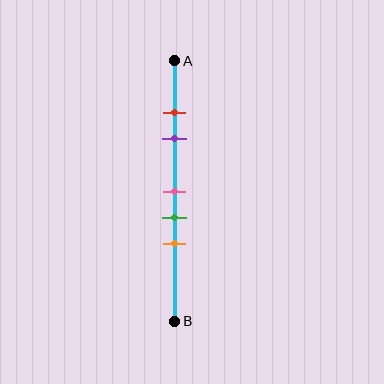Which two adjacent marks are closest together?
The red and purple marks are the closest adjacent pair.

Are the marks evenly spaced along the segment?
No, the marks are not evenly spaced.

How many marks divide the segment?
There are 5 marks dividing the segment.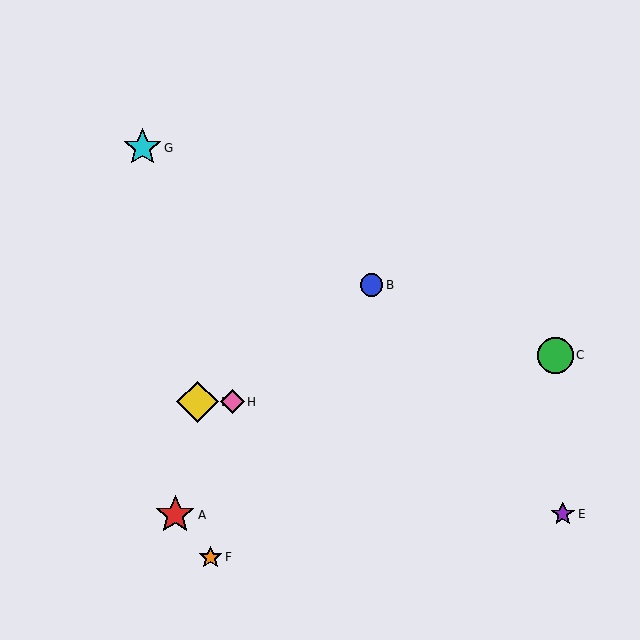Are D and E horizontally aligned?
No, D is at y≈402 and E is at y≈514.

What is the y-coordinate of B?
Object B is at y≈285.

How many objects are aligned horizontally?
2 objects (D, H) are aligned horizontally.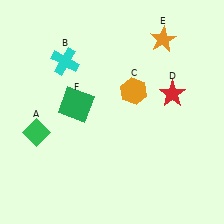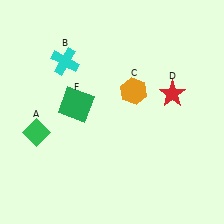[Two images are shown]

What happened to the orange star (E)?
The orange star (E) was removed in Image 2. It was in the top-right area of Image 1.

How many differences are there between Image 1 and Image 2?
There is 1 difference between the two images.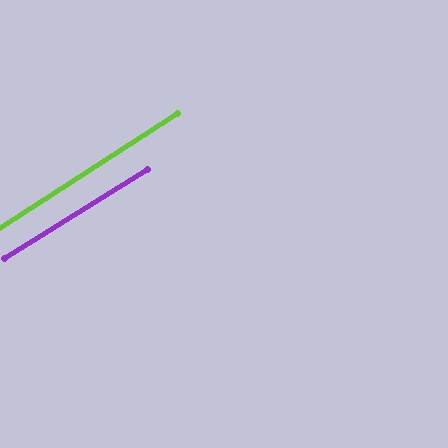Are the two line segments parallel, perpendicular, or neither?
Parallel — their directions differ by only 1.1°.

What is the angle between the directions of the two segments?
Approximately 1 degree.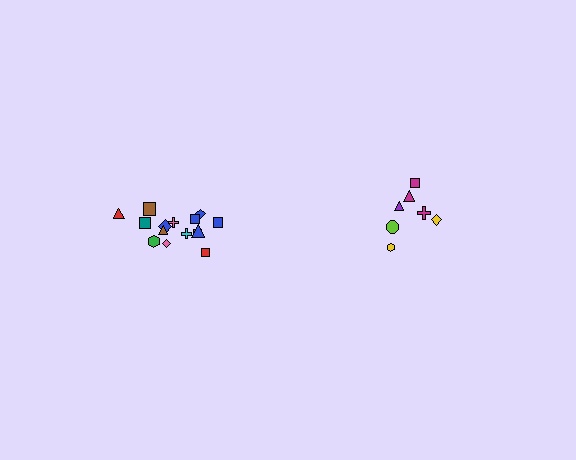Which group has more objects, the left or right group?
The left group.